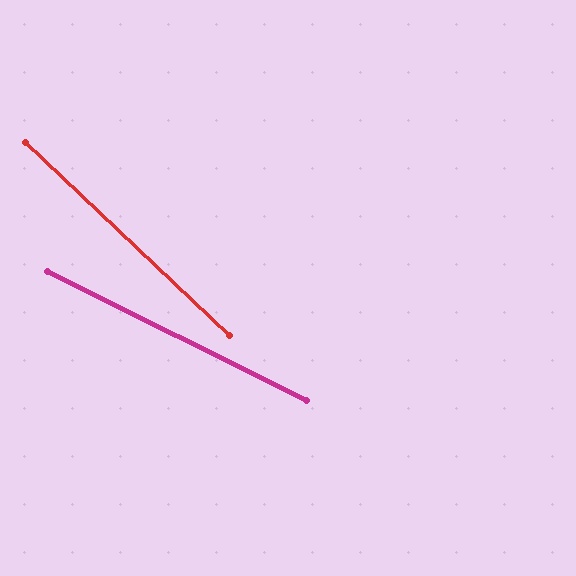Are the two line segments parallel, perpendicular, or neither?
Neither parallel nor perpendicular — they differ by about 17°.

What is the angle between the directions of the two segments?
Approximately 17 degrees.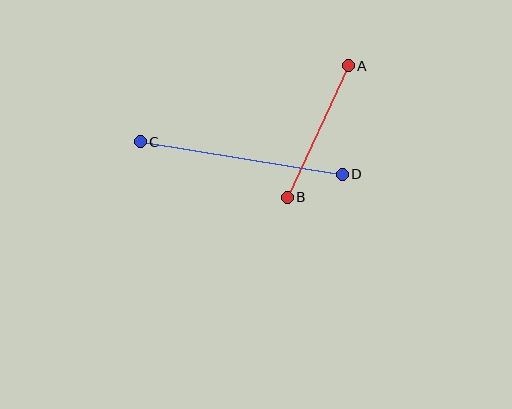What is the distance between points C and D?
The distance is approximately 204 pixels.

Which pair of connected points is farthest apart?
Points C and D are farthest apart.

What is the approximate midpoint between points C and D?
The midpoint is at approximately (241, 158) pixels.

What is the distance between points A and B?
The distance is approximately 145 pixels.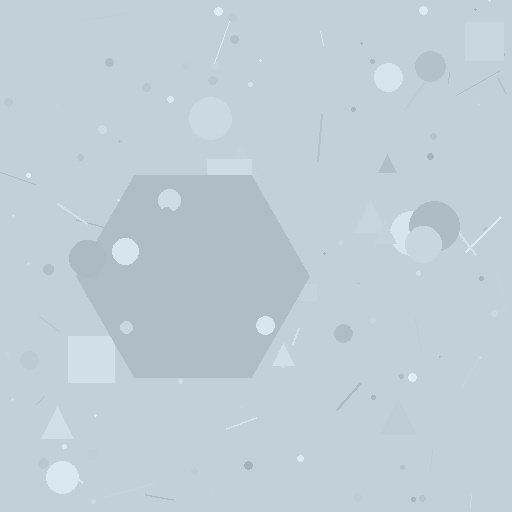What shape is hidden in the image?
A hexagon is hidden in the image.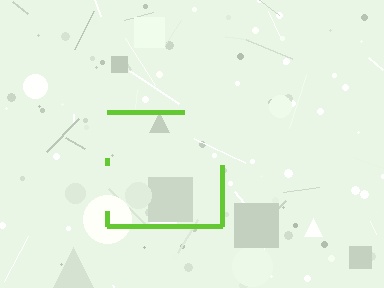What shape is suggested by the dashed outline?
The dashed outline suggests a square.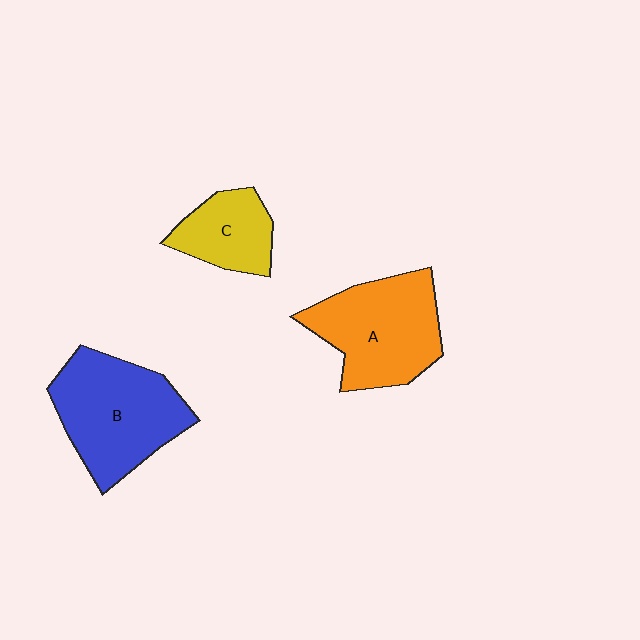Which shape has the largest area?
Shape B (blue).